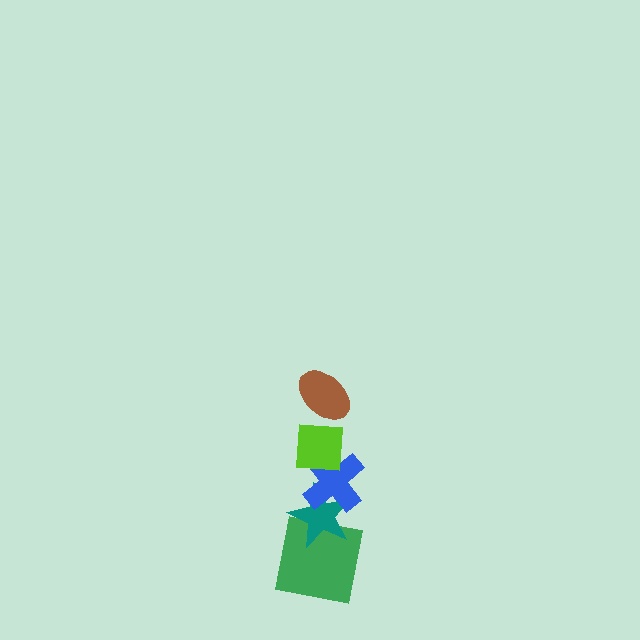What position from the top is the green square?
The green square is 5th from the top.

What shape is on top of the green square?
The teal star is on top of the green square.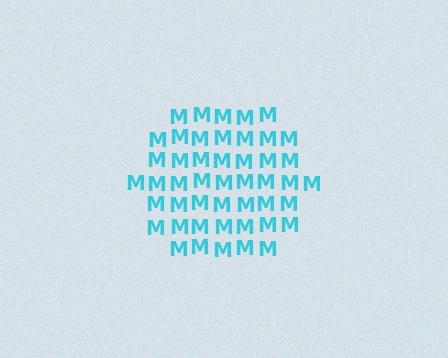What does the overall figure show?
The overall figure shows a hexagon.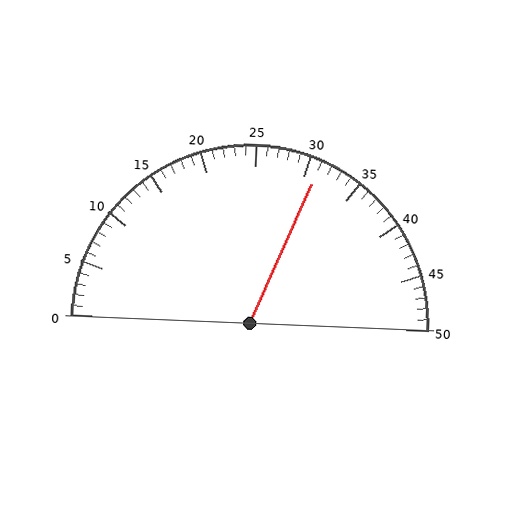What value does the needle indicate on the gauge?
The needle indicates approximately 31.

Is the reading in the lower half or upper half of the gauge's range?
The reading is in the upper half of the range (0 to 50).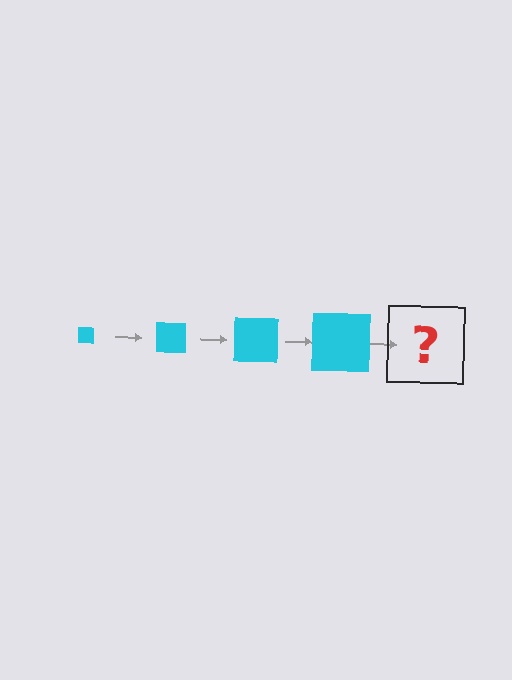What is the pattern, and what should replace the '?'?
The pattern is that the square gets progressively larger each step. The '?' should be a cyan square, larger than the previous one.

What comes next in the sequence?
The next element should be a cyan square, larger than the previous one.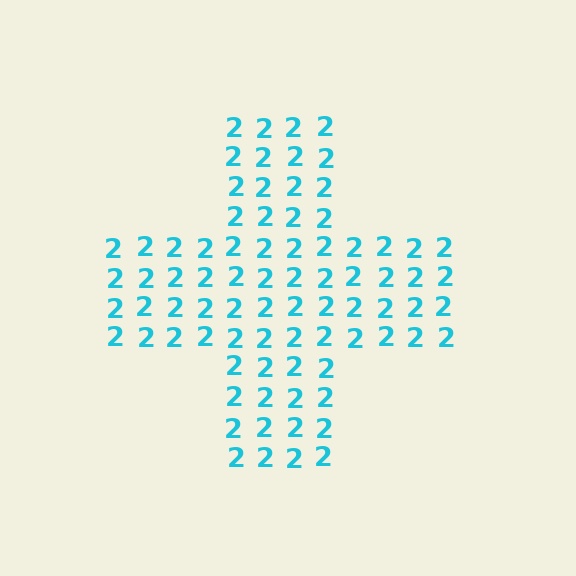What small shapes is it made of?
It is made of small digit 2's.